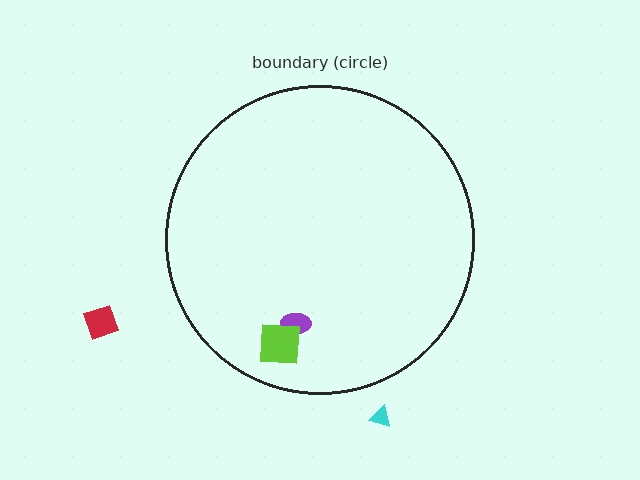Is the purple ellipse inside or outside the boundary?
Inside.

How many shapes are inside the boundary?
2 inside, 2 outside.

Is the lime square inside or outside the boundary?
Inside.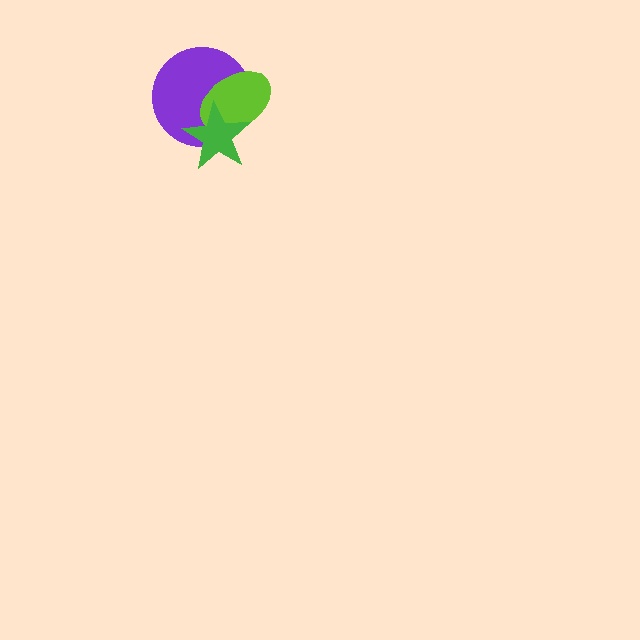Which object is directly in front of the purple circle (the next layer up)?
The lime ellipse is directly in front of the purple circle.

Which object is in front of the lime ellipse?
The green star is in front of the lime ellipse.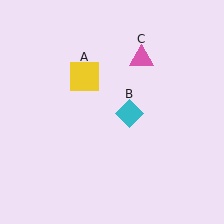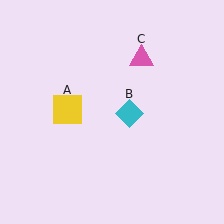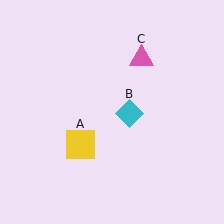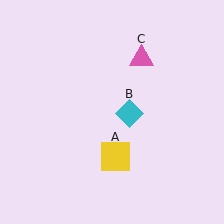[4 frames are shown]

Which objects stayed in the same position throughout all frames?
Cyan diamond (object B) and pink triangle (object C) remained stationary.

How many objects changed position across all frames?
1 object changed position: yellow square (object A).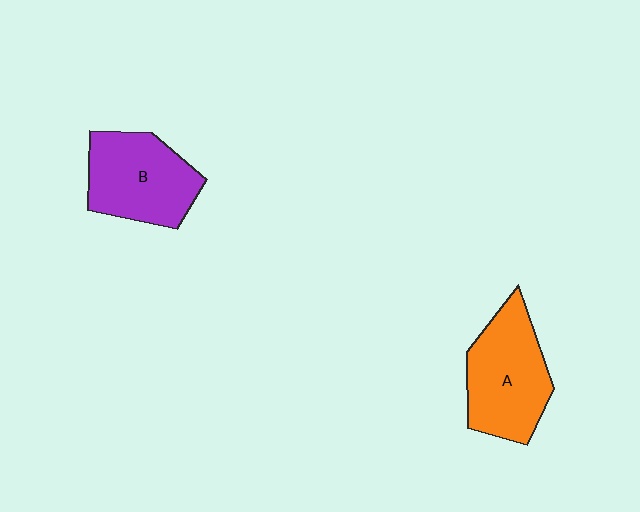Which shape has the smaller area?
Shape B (purple).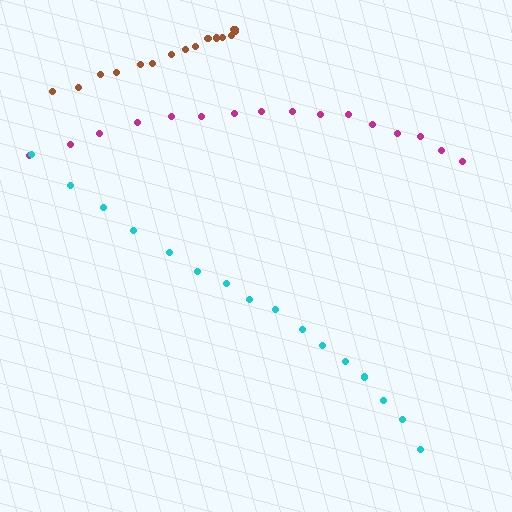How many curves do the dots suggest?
There are 3 distinct paths.